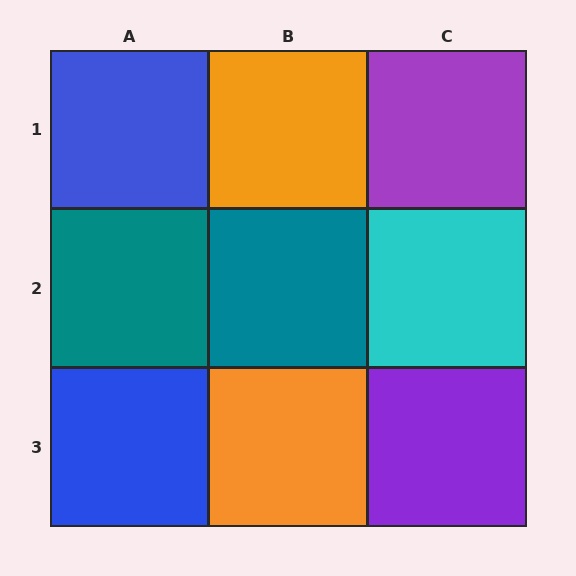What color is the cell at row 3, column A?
Blue.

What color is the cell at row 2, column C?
Cyan.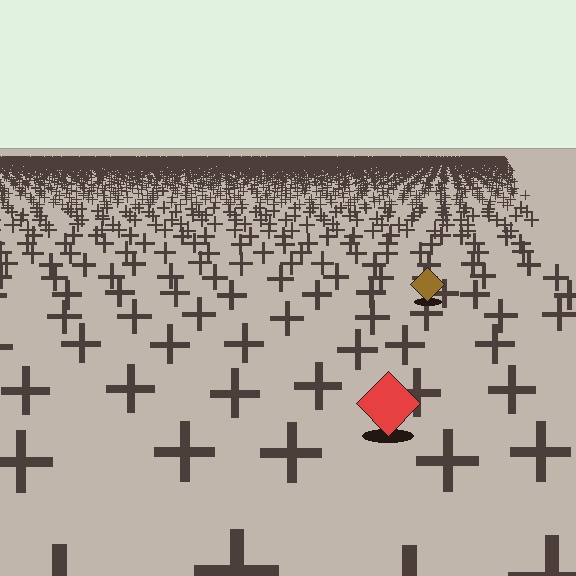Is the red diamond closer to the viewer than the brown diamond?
Yes. The red diamond is closer — you can tell from the texture gradient: the ground texture is coarser near it.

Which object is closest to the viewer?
The red diamond is closest. The texture marks near it are larger and more spread out.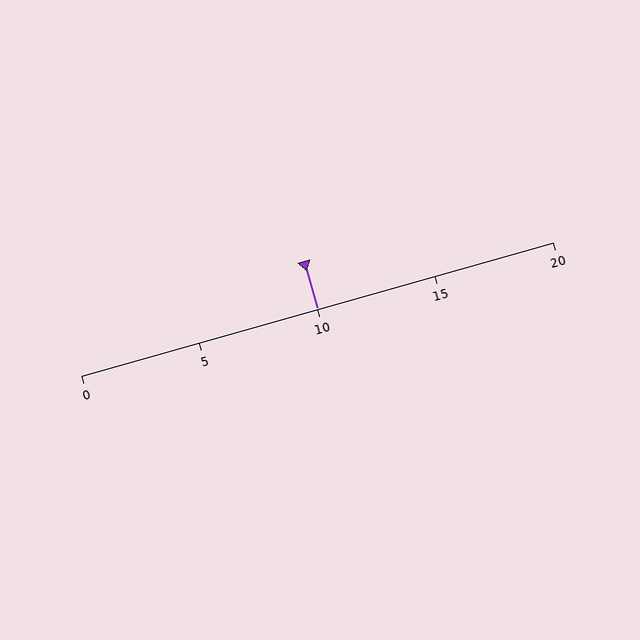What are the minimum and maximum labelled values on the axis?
The axis runs from 0 to 20.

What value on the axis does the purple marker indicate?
The marker indicates approximately 10.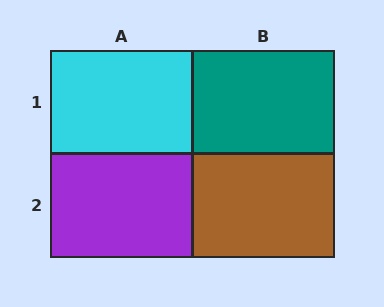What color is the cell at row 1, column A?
Cyan.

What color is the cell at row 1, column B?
Teal.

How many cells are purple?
1 cell is purple.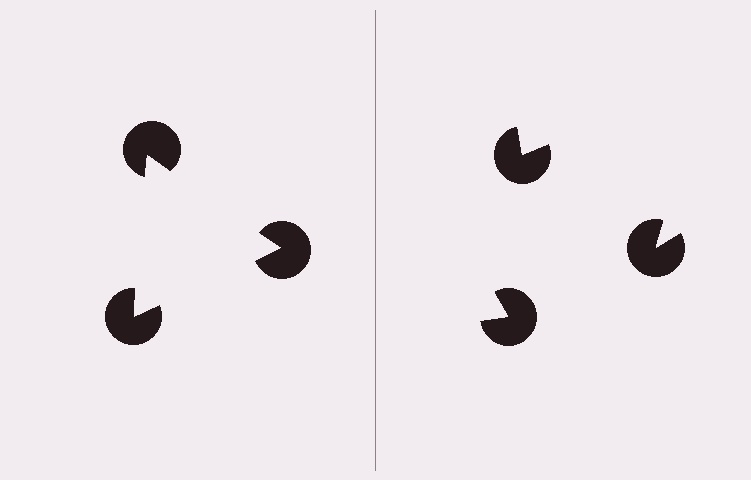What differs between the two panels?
The pac-man discs are positioned identically on both sides; only the wedge orientations differ. On the left they align to a triangle; on the right they are misaligned.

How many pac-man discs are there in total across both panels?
6 — 3 on each side.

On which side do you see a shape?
An illusory triangle appears on the left side. On the right side the wedge cuts are rotated, so no coherent shape forms.